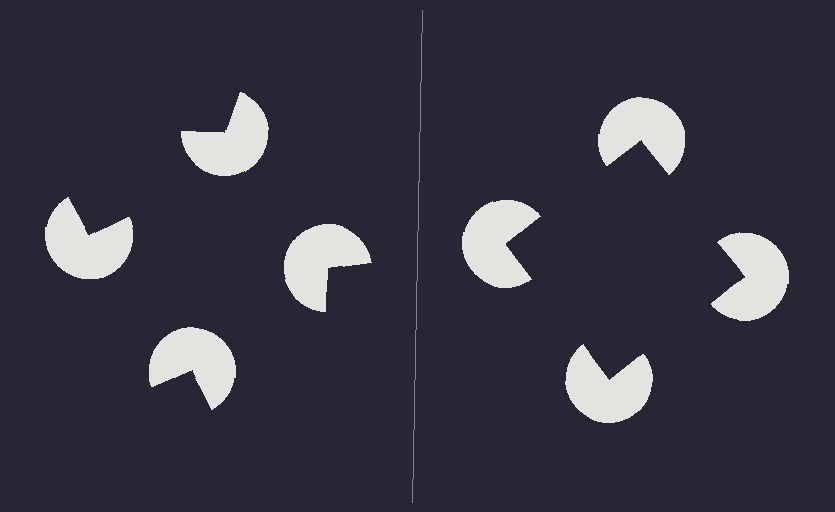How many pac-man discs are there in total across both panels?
8 — 4 on each side.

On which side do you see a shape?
An illusory square appears on the right side. On the left side the wedge cuts are rotated, so no coherent shape forms.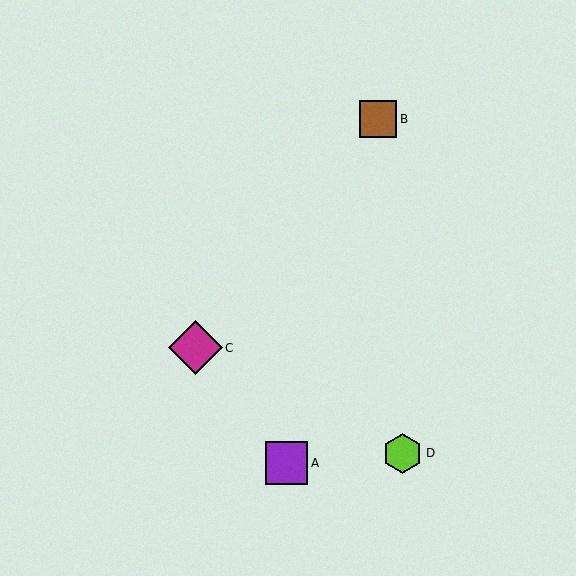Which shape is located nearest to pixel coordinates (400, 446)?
The lime hexagon (labeled D) at (403, 453) is nearest to that location.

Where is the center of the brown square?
The center of the brown square is at (378, 119).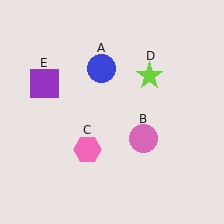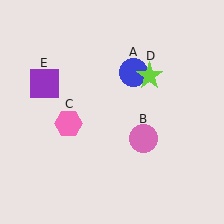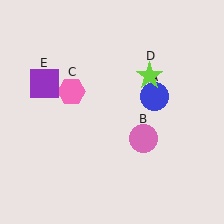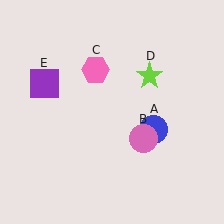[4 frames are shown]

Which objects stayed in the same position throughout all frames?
Pink circle (object B) and lime star (object D) and purple square (object E) remained stationary.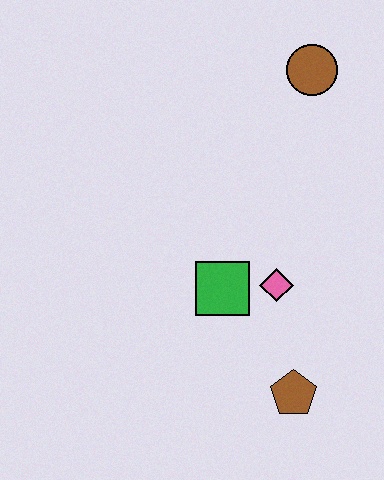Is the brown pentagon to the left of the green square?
No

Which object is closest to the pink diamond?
The green square is closest to the pink diamond.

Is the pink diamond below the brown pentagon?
No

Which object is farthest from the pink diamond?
The brown circle is farthest from the pink diamond.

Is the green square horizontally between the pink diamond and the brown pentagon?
No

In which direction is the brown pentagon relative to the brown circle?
The brown pentagon is below the brown circle.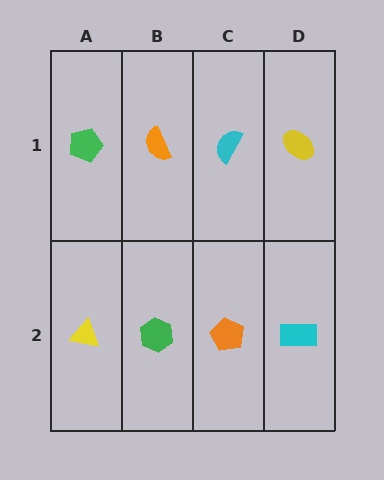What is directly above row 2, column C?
A cyan semicircle.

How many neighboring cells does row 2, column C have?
3.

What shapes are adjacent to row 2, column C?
A cyan semicircle (row 1, column C), a green hexagon (row 2, column B), a cyan rectangle (row 2, column D).